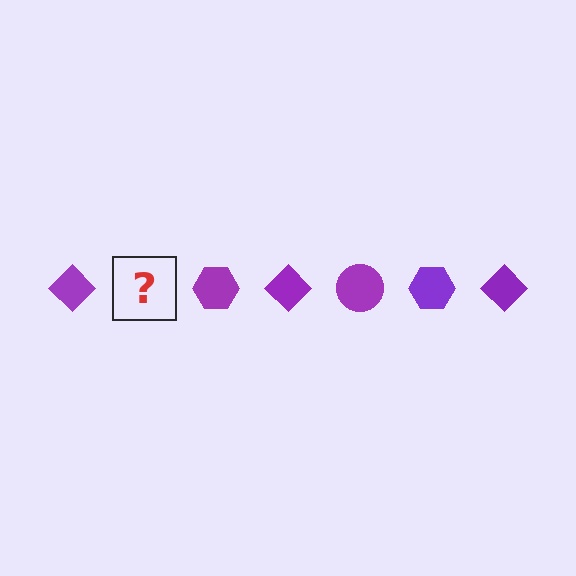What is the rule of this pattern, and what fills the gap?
The rule is that the pattern cycles through diamond, circle, hexagon shapes in purple. The gap should be filled with a purple circle.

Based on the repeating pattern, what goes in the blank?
The blank should be a purple circle.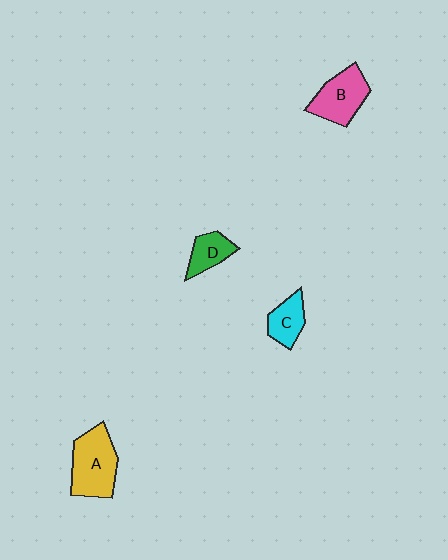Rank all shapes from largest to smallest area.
From largest to smallest: A (yellow), B (pink), C (cyan), D (green).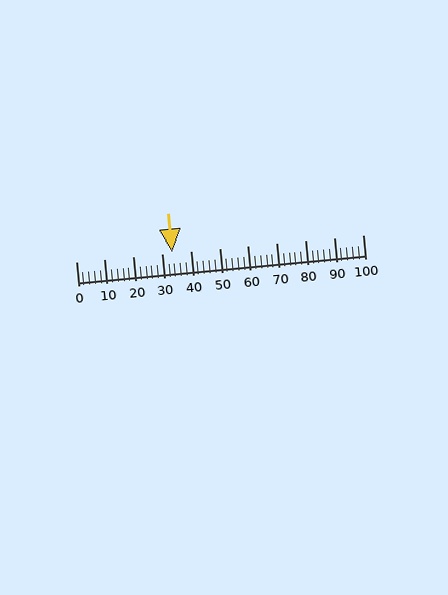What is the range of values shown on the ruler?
The ruler shows values from 0 to 100.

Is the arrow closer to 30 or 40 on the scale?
The arrow is closer to 30.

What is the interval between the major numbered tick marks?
The major tick marks are spaced 10 units apart.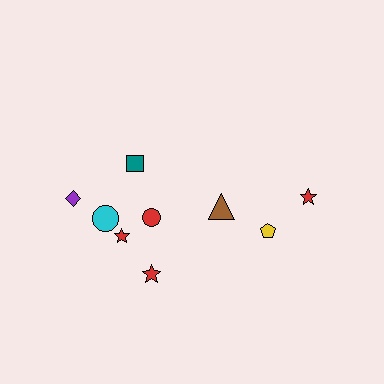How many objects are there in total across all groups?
There are 9 objects.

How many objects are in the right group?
There are 3 objects.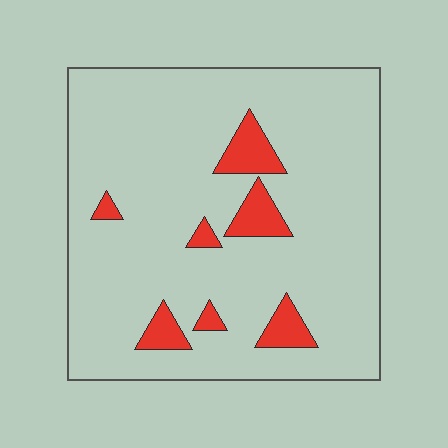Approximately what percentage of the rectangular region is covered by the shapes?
Approximately 10%.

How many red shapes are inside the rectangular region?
7.